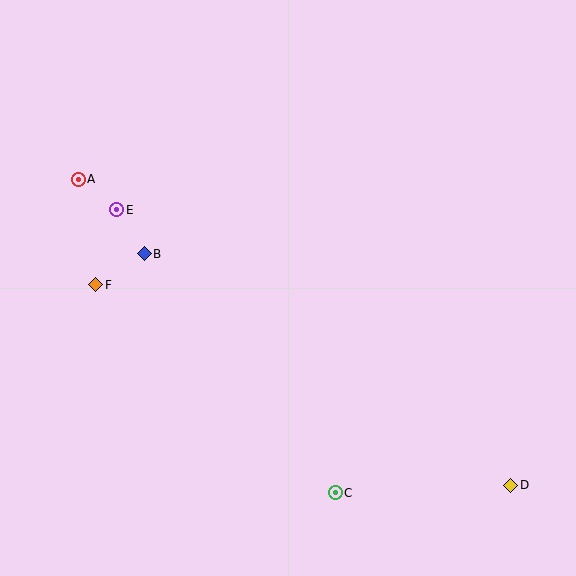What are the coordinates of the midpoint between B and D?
The midpoint between B and D is at (327, 370).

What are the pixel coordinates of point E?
Point E is at (117, 210).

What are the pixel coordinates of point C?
Point C is at (335, 493).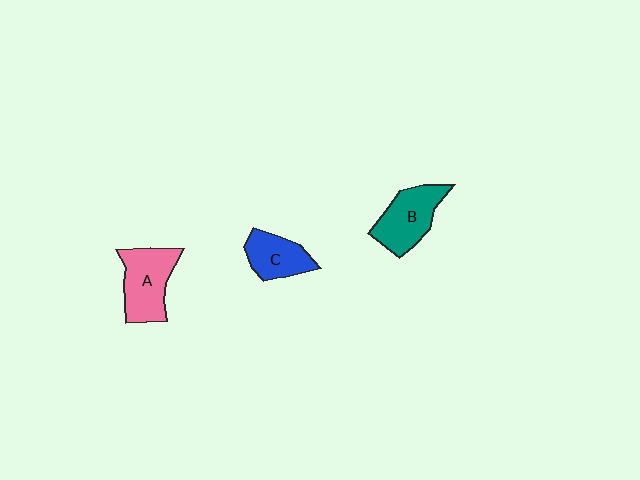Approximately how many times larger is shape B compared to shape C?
Approximately 1.3 times.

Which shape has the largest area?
Shape A (pink).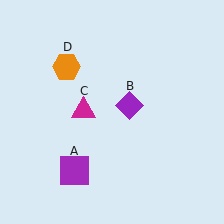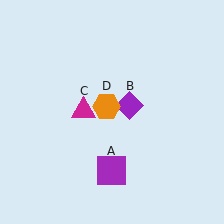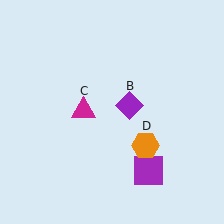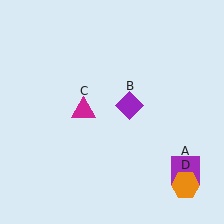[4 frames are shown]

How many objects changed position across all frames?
2 objects changed position: purple square (object A), orange hexagon (object D).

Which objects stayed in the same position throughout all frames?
Purple diamond (object B) and magenta triangle (object C) remained stationary.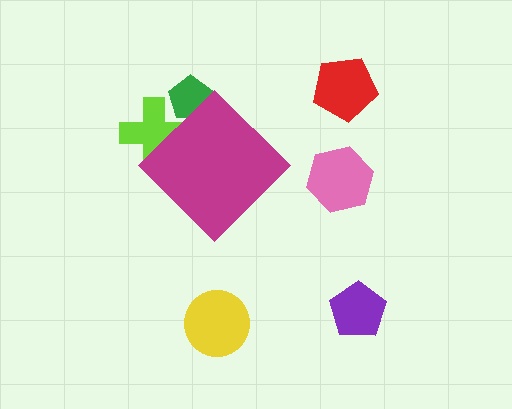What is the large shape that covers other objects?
A magenta diamond.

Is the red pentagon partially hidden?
No, the red pentagon is fully visible.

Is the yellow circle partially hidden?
No, the yellow circle is fully visible.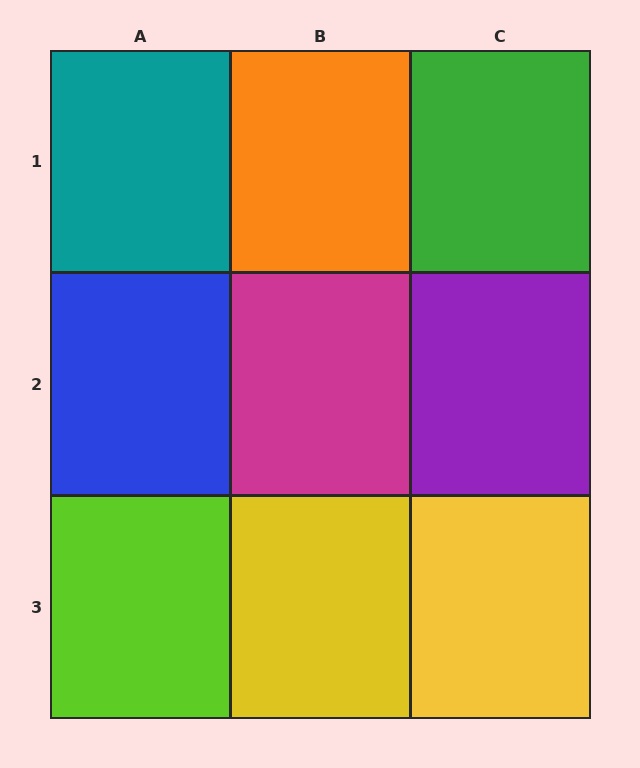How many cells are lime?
1 cell is lime.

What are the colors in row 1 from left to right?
Teal, orange, green.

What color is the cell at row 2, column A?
Blue.